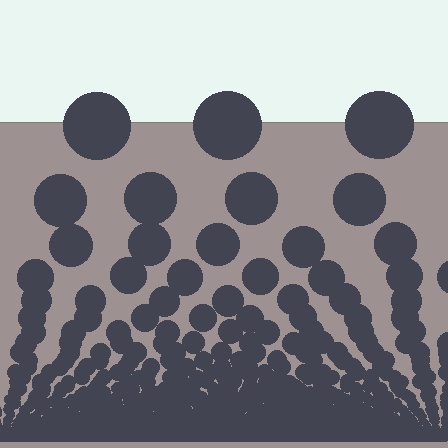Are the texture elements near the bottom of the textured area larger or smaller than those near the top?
Smaller. The gradient is inverted — elements near the bottom are smaller and denser.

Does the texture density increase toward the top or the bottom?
Density increases toward the bottom.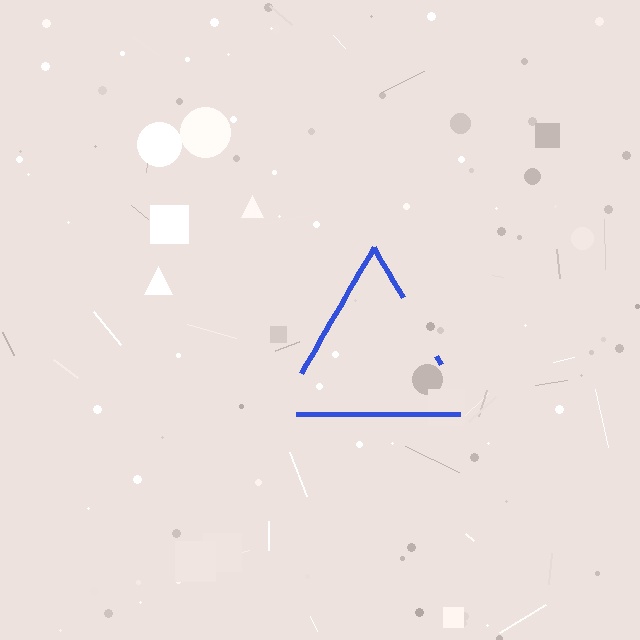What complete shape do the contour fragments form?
The contour fragments form a triangle.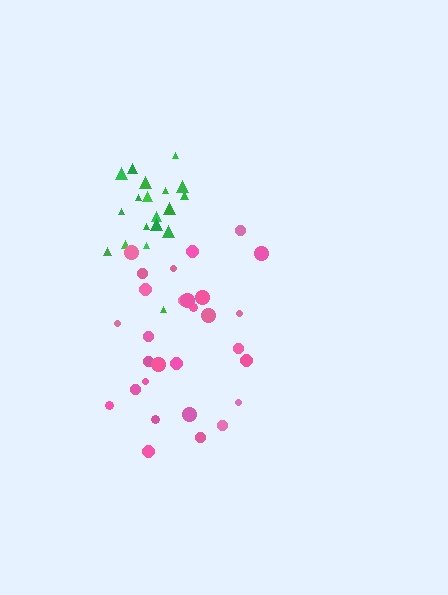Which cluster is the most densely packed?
Green.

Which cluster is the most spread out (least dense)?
Pink.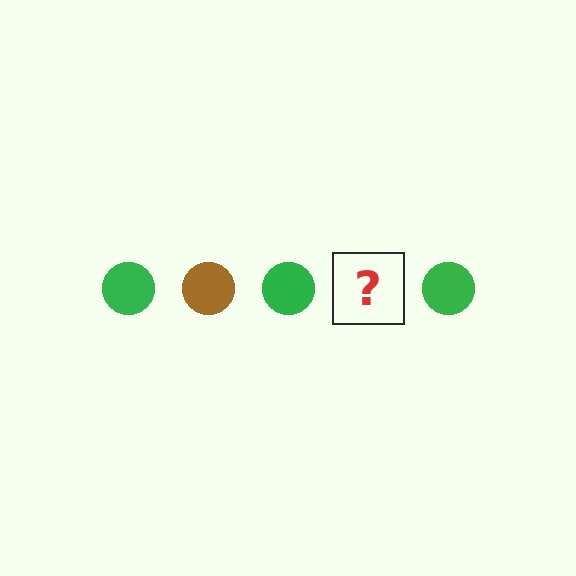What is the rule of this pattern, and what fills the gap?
The rule is that the pattern cycles through green, brown circles. The gap should be filled with a brown circle.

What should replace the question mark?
The question mark should be replaced with a brown circle.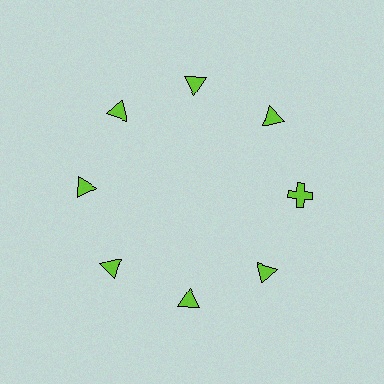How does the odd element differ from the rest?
It has a different shape: cross instead of triangle.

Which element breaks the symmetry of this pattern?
The lime cross at roughly the 3 o'clock position breaks the symmetry. All other shapes are lime triangles.